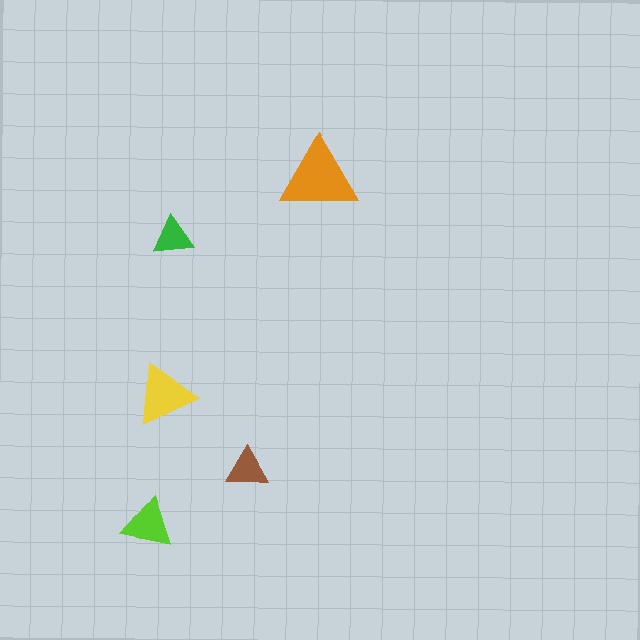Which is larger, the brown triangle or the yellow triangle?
The yellow one.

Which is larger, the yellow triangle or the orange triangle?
The orange one.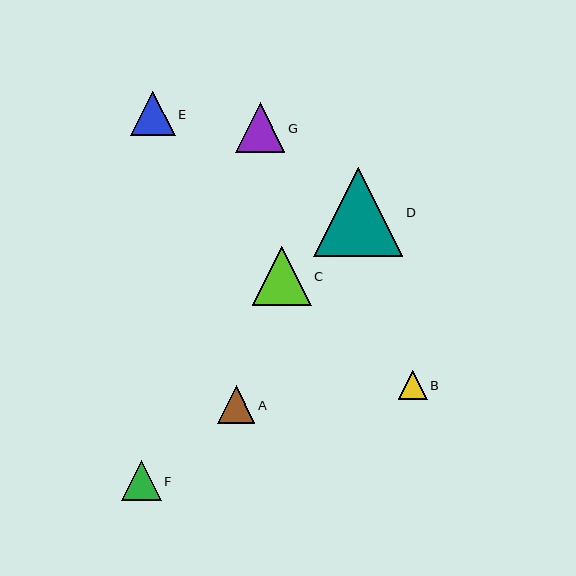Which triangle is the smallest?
Triangle B is the smallest with a size of approximately 29 pixels.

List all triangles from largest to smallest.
From largest to smallest: D, C, G, E, F, A, B.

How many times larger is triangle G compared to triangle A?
Triangle G is approximately 1.3 times the size of triangle A.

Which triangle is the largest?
Triangle D is the largest with a size of approximately 89 pixels.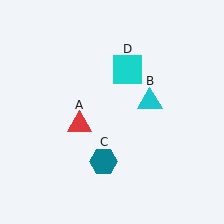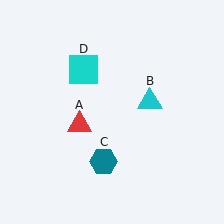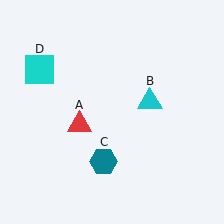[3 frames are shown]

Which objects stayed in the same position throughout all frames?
Red triangle (object A) and cyan triangle (object B) and teal hexagon (object C) remained stationary.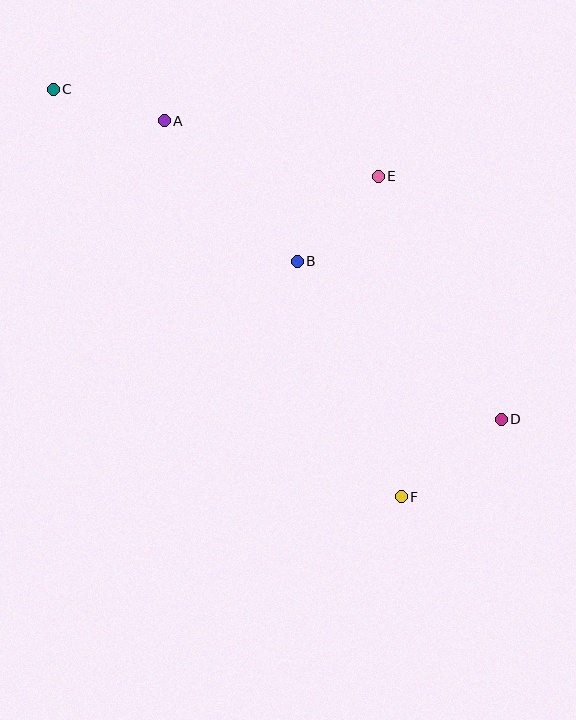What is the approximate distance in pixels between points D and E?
The distance between D and E is approximately 273 pixels.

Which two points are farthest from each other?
Points C and D are farthest from each other.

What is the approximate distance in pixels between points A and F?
The distance between A and F is approximately 444 pixels.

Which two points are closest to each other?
Points A and C are closest to each other.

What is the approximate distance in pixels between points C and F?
The distance between C and F is approximately 536 pixels.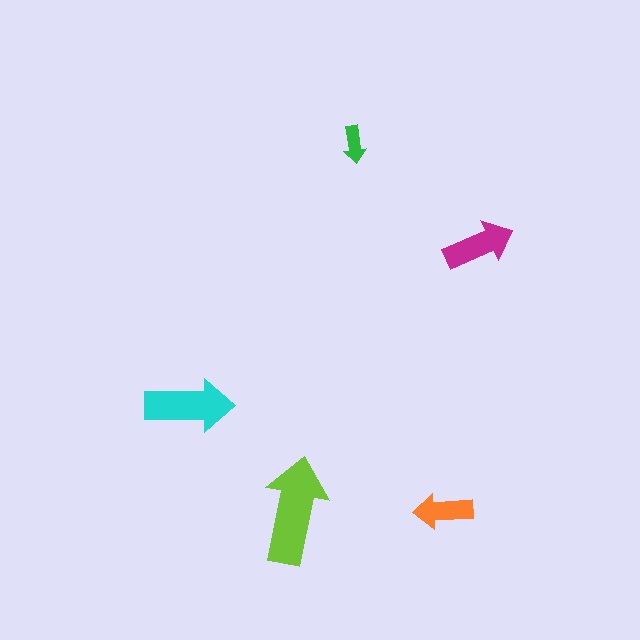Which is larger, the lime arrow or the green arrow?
The lime one.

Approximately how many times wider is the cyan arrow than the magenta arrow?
About 1.5 times wider.